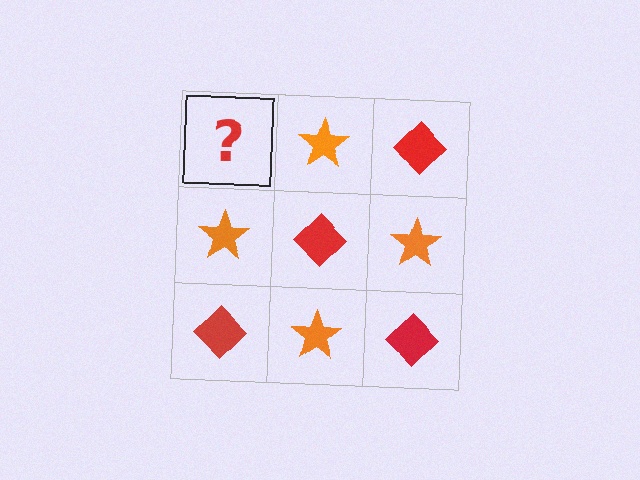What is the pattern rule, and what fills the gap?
The rule is that it alternates red diamond and orange star in a checkerboard pattern. The gap should be filled with a red diamond.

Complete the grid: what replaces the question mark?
The question mark should be replaced with a red diamond.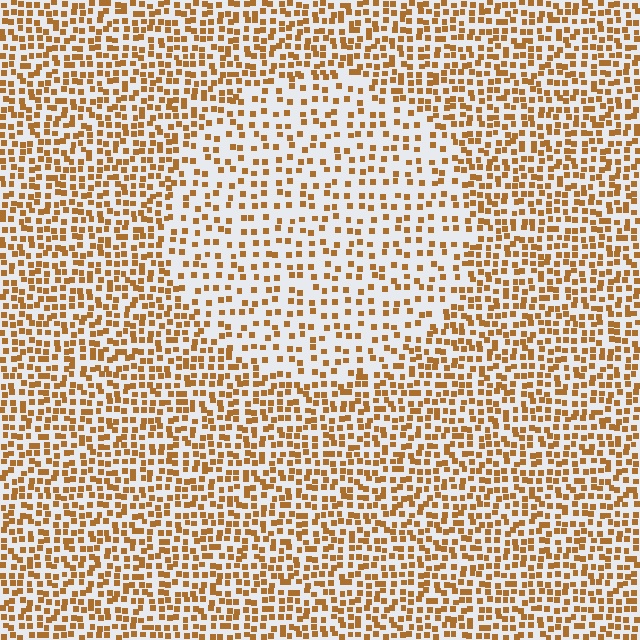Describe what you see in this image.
The image contains small brown elements arranged at two different densities. A circle-shaped region is visible where the elements are less densely packed than the surrounding area.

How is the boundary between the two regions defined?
The boundary is defined by a change in element density (approximately 1.9x ratio). All elements are the same color, size, and shape.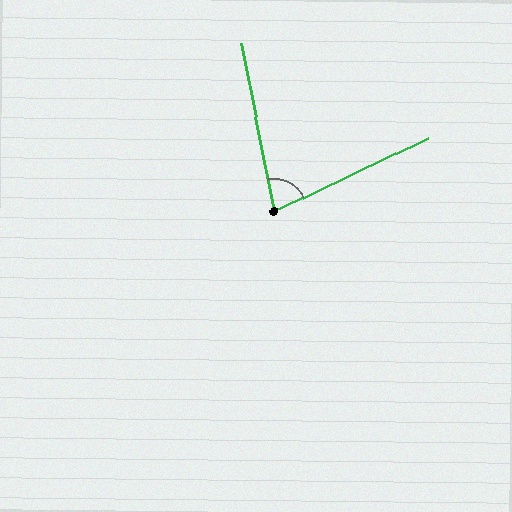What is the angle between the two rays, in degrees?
Approximately 75 degrees.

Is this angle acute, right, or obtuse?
It is acute.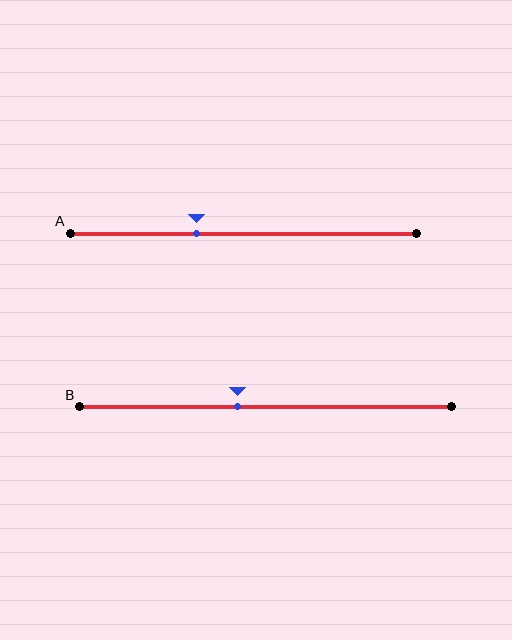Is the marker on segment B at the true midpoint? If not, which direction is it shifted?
No, the marker on segment B is shifted to the left by about 8% of the segment length.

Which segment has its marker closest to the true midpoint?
Segment B has its marker closest to the true midpoint.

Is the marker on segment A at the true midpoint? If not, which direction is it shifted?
No, the marker on segment A is shifted to the left by about 14% of the segment length.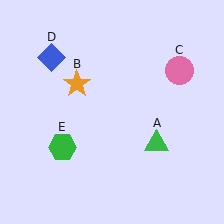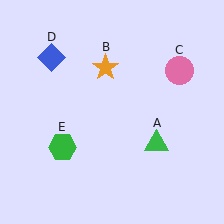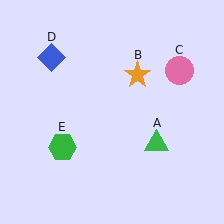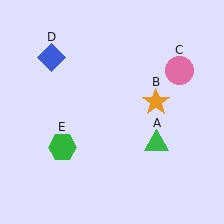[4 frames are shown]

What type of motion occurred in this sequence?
The orange star (object B) rotated clockwise around the center of the scene.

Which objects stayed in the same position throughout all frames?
Green triangle (object A) and pink circle (object C) and blue diamond (object D) and green hexagon (object E) remained stationary.